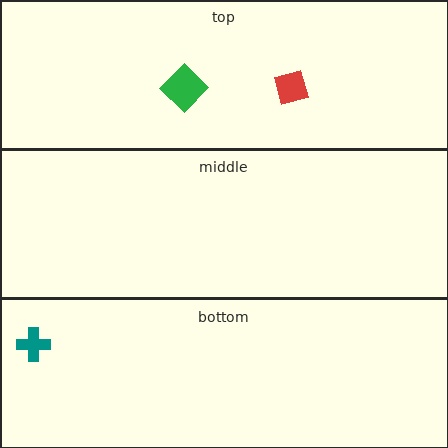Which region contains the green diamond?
The top region.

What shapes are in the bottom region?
The teal cross.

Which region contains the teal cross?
The bottom region.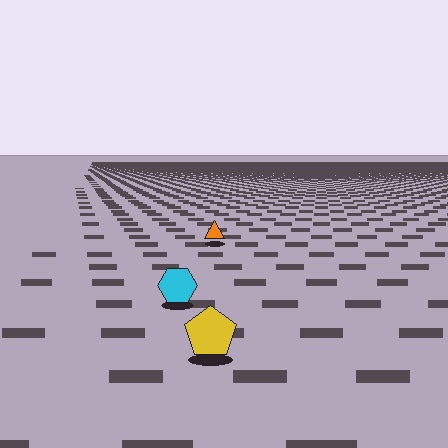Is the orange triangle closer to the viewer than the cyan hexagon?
No. The cyan hexagon is closer — you can tell from the texture gradient: the ground texture is coarser near it.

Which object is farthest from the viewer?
The orange triangle is farthest from the viewer. It appears smaller and the ground texture around it is denser.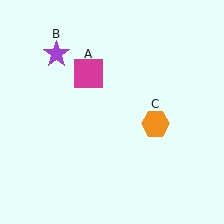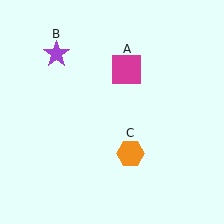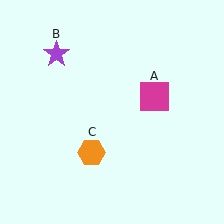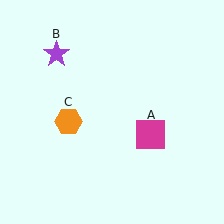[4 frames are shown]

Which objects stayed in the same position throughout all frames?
Purple star (object B) remained stationary.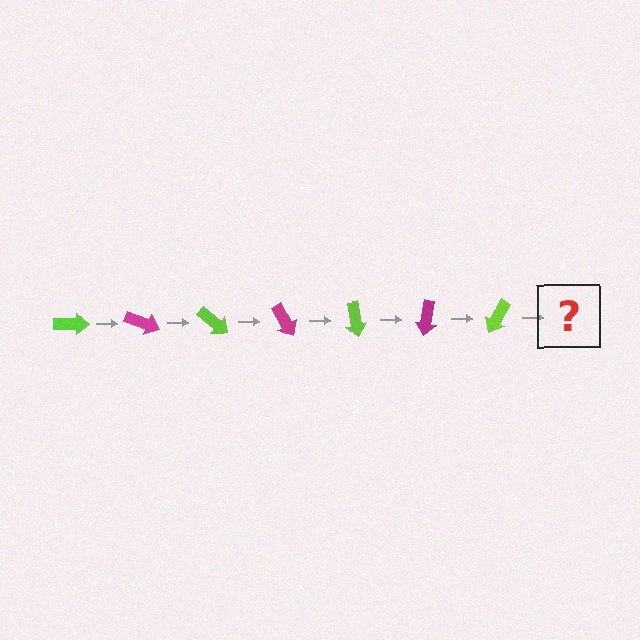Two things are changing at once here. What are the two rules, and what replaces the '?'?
The two rules are that it rotates 20 degrees each step and the color cycles through lime and magenta. The '?' should be a magenta arrow, rotated 140 degrees from the start.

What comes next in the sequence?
The next element should be a magenta arrow, rotated 140 degrees from the start.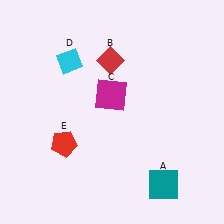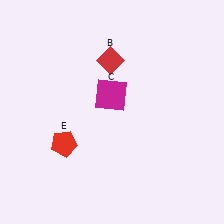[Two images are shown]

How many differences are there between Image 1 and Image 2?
There are 2 differences between the two images.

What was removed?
The teal square (A), the cyan diamond (D) were removed in Image 2.